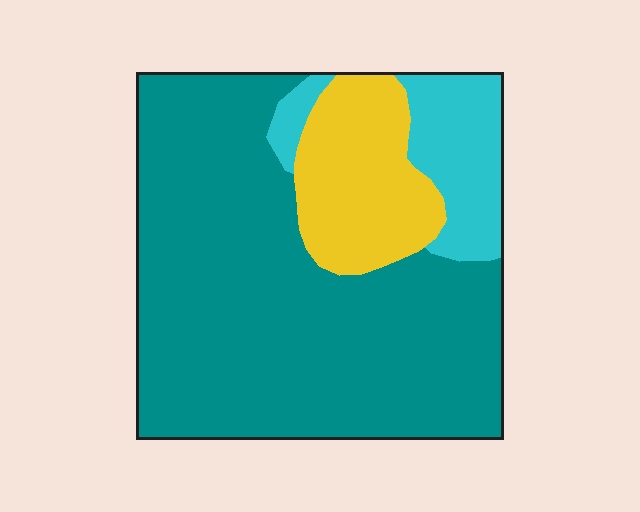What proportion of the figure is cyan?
Cyan takes up about one eighth (1/8) of the figure.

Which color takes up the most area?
Teal, at roughly 70%.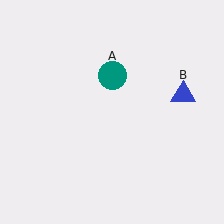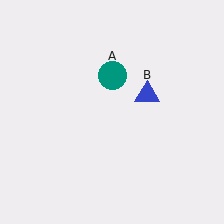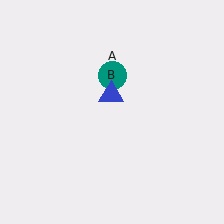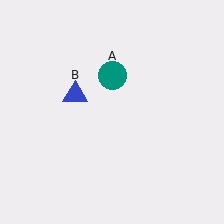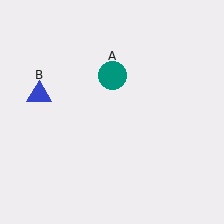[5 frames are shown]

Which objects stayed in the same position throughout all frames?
Teal circle (object A) remained stationary.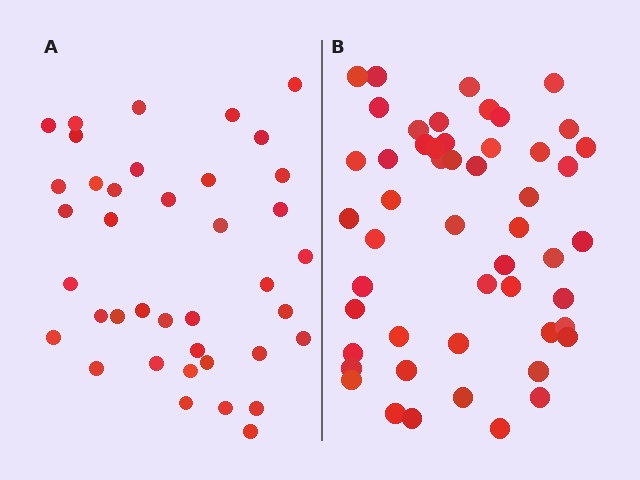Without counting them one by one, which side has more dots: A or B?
Region B (the right region) has more dots.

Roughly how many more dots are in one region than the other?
Region B has roughly 12 or so more dots than region A.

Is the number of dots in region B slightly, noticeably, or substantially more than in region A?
Region B has noticeably more, but not dramatically so. The ratio is roughly 1.3 to 1.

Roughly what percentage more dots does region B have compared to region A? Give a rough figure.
About 30% more.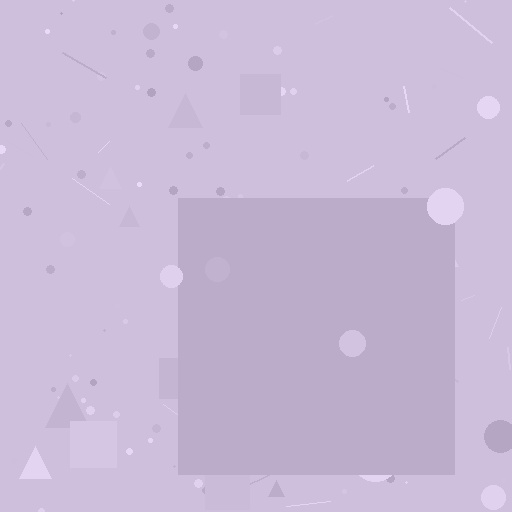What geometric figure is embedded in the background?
A square is embedded in the background.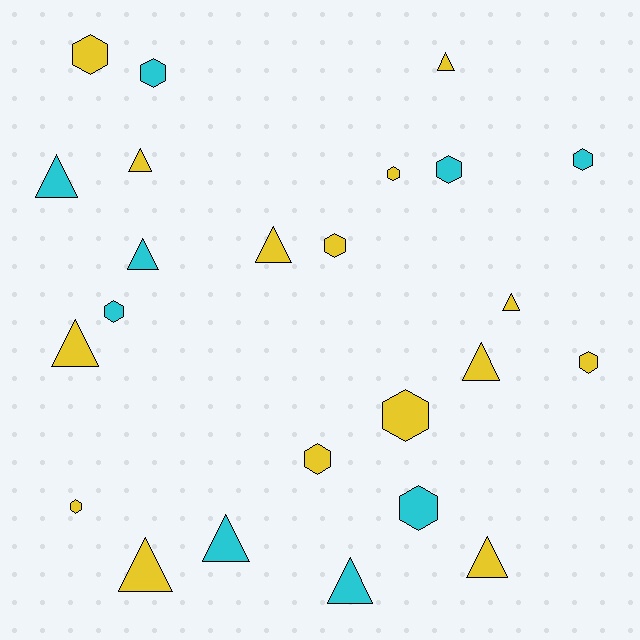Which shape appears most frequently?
Hexagon, with 12 objects.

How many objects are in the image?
There are 24 objects.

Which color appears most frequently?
Yellow, with 15 objects.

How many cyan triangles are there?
There are 4 cyan triangles.